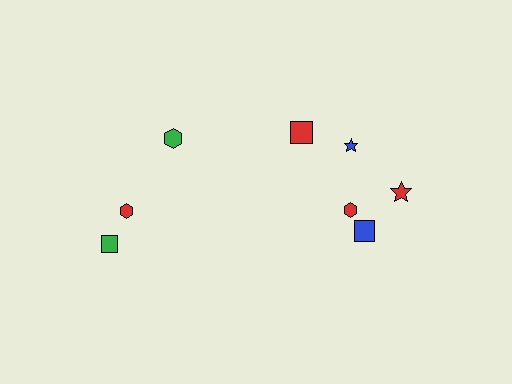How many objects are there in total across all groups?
There are 8 objects.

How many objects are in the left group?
There are 3 objects.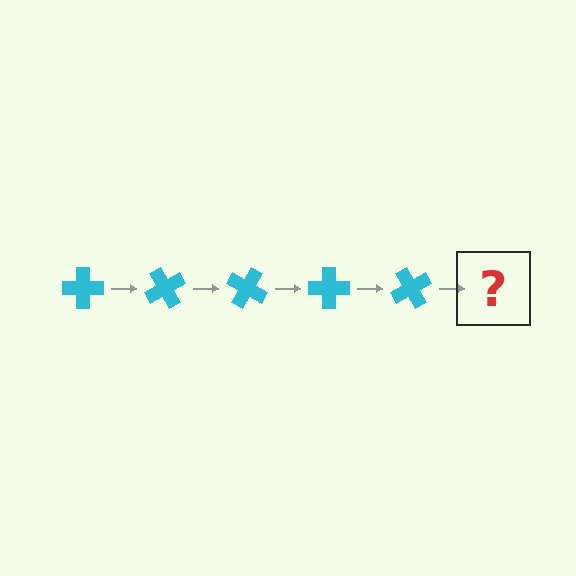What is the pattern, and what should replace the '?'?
The pattern is that the cross rotates 60 degrees each step. The '?' should be a cyan cross rotated 300 degrees.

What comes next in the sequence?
The next element should be a cyan cross rotated 300 degrees.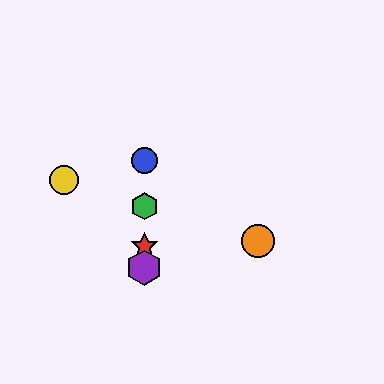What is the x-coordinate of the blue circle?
The blue circle is at x≈144.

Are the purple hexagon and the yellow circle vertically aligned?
No, the purple hexagon is at x≈144 and the yellow circle is at x≈64.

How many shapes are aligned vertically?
4 shapes (the red star, the blue circle, the green hexagon, the purple hexagon) are aligned vertically.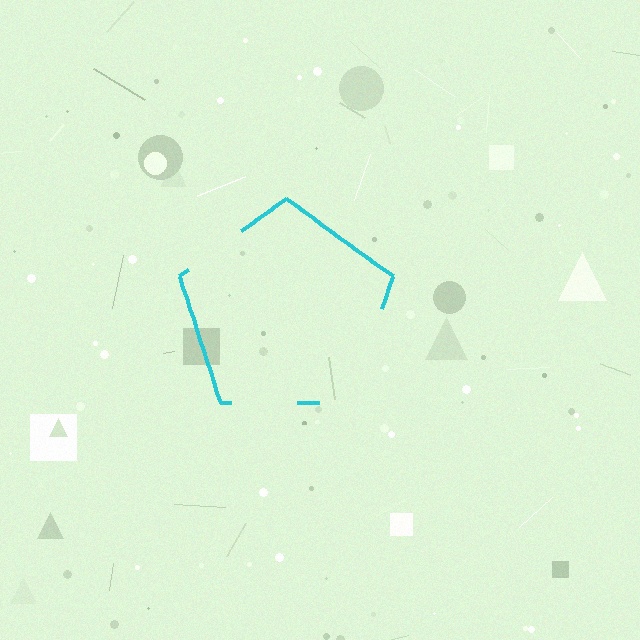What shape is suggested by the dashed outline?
The dashed outline suggests a pentagon.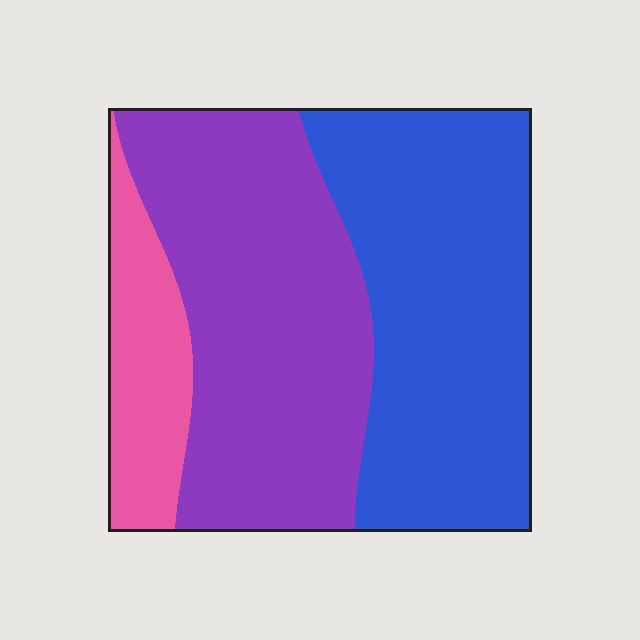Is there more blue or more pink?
Blue.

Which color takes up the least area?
Pink, at roughly 15%.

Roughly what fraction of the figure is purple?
Purple takes up about two fifths (2/5) of the figure.